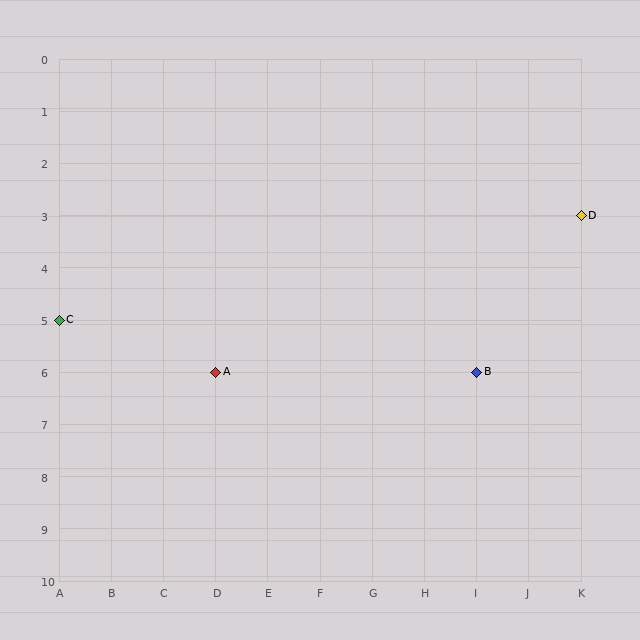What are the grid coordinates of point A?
Point A is at grid coordinates (D, 6).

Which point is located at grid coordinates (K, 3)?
Point D is at (K, 3).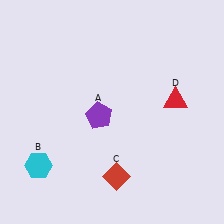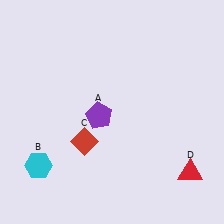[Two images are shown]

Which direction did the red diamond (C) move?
The red diamond (C) moved up.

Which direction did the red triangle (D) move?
The red triangle (D) moved down.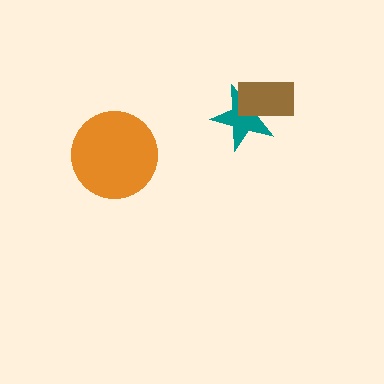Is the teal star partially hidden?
Yes, it is partially covered by another shape.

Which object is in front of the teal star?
The brown rectangle is in front of the teal star.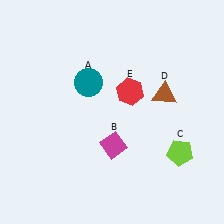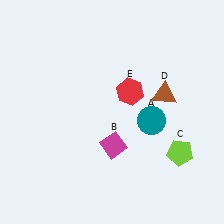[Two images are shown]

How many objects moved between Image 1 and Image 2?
1 object moved between the two images.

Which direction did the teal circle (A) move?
The teal circle (A) moved right.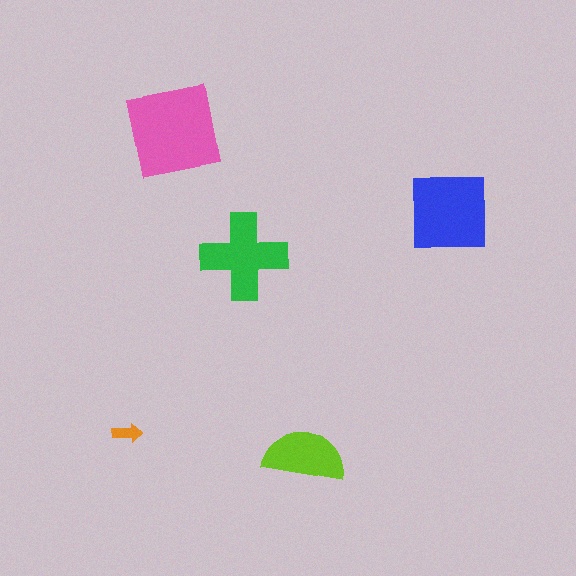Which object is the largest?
The pink square.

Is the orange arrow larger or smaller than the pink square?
Smaller.